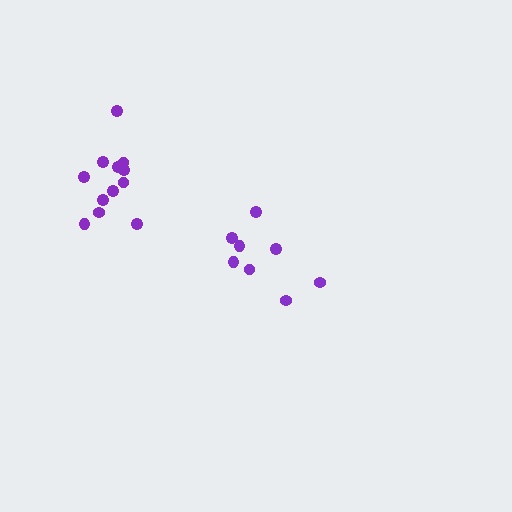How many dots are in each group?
Group 1: 8 dots, Group 2: 12 dots (20 total).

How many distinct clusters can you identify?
There are 2 distinct clusters.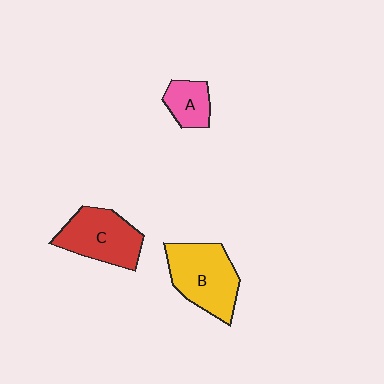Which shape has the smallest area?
Shape A (pink).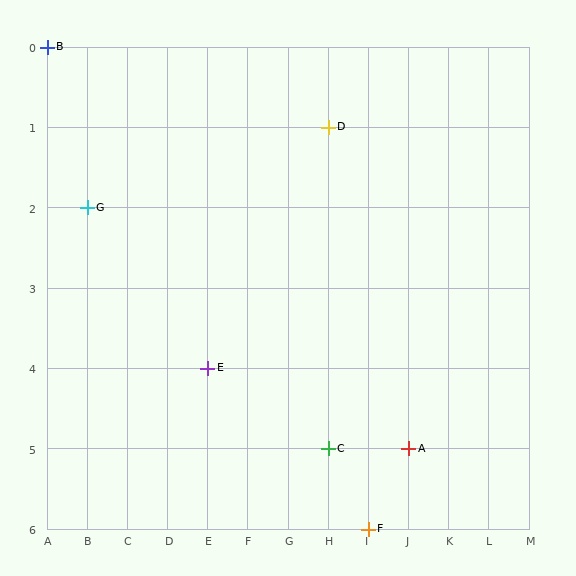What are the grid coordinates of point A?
Point A is at grid coordinates (J, 5).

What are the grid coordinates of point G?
Point G is at grid coordinates (B, 2).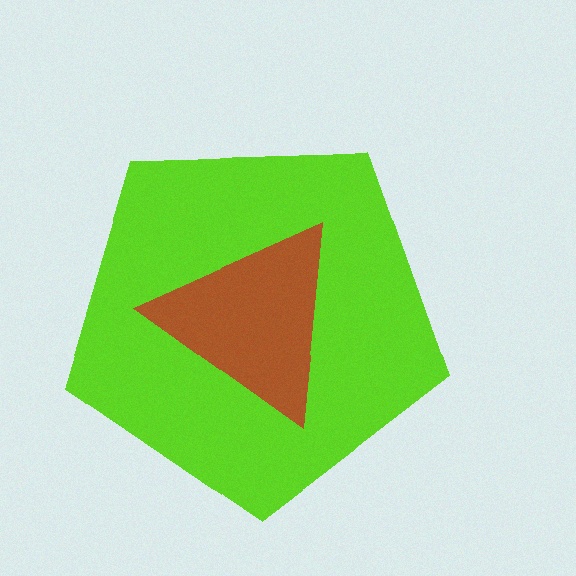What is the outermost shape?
The lime pentagon.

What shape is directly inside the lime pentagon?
The brown triangle.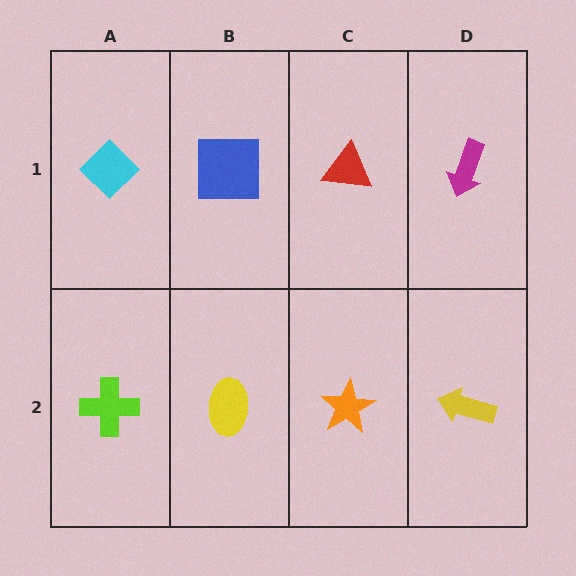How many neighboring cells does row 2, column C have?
3.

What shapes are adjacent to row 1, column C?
An orange star (row 2, column C), a blue square (row 1, column B), a magenta arrow (row 1, column D).